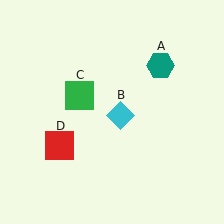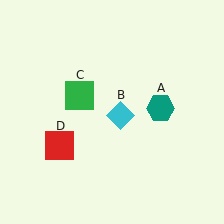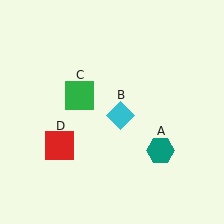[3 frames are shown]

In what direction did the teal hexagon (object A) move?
The teal hexagon (object A) moved down.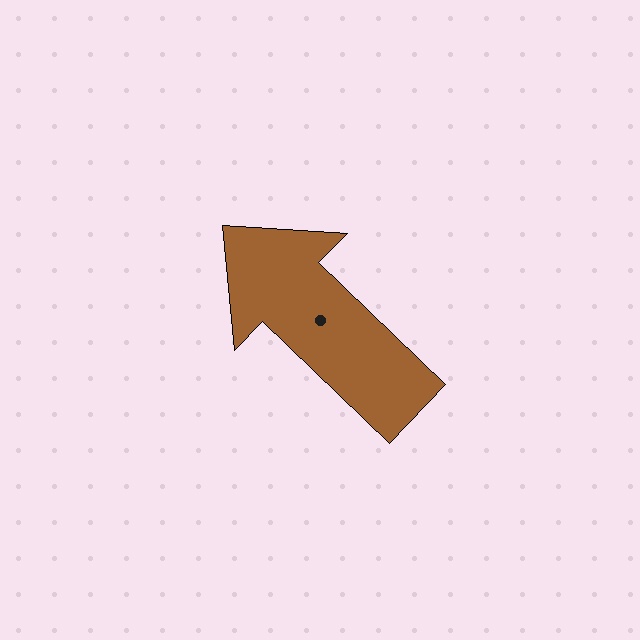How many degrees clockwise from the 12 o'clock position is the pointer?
Approximately 314 degrees.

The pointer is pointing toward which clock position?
Roughly 10 o'clock.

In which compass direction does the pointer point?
Northwest.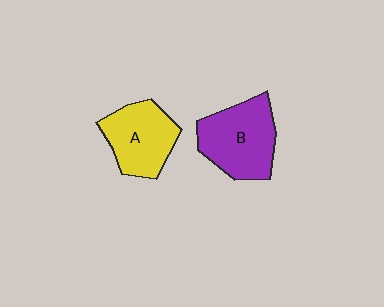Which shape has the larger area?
Shape B (purple).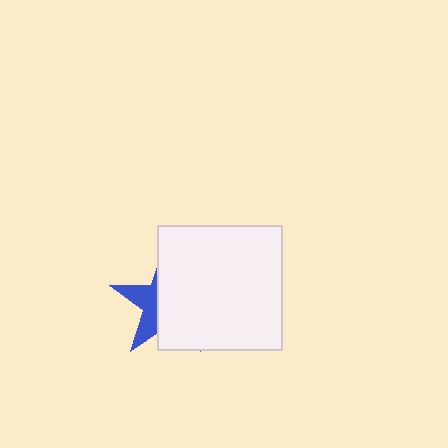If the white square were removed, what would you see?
You would see the complete blue star.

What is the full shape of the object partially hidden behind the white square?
The partially hidden object is a blue star.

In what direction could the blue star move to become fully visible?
The blue star could move left. That would shift it out from behind the white square entirely.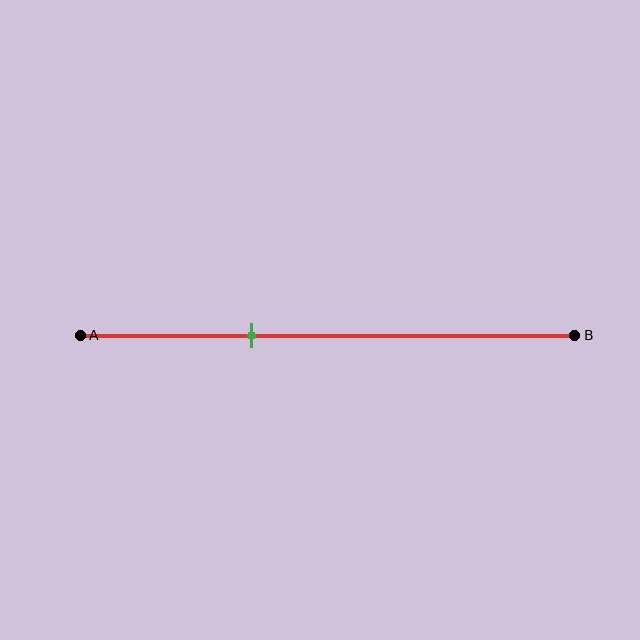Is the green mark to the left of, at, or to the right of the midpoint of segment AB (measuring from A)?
The green mark is to the left of the midpoint of segment AB.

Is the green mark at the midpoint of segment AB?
No, the mark is at about 35% from A, not at the 50% midpoint.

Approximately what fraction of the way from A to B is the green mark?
The green mark is approximately 35% of the way from A to B.